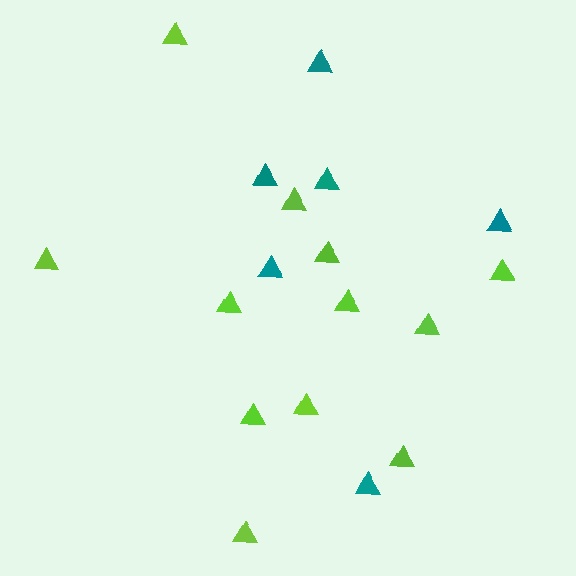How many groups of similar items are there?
There are 2 groups: one group of teal triangles (6) and one group of lime triangles (12).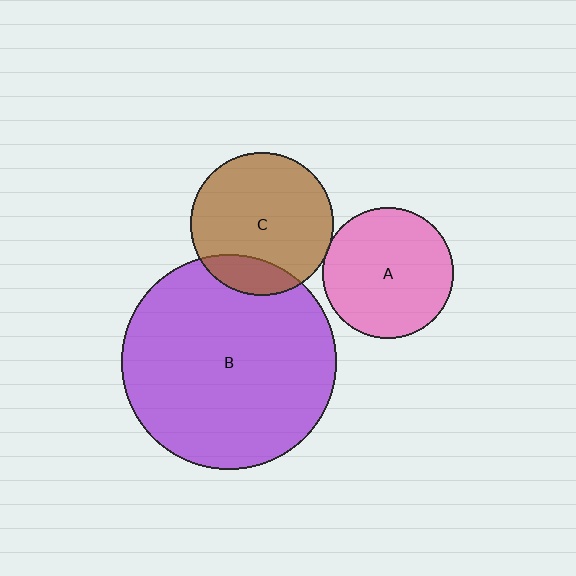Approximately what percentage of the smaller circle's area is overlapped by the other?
Approximately 15%.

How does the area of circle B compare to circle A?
Approximately 2.7 times.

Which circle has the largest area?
Circle B (purple).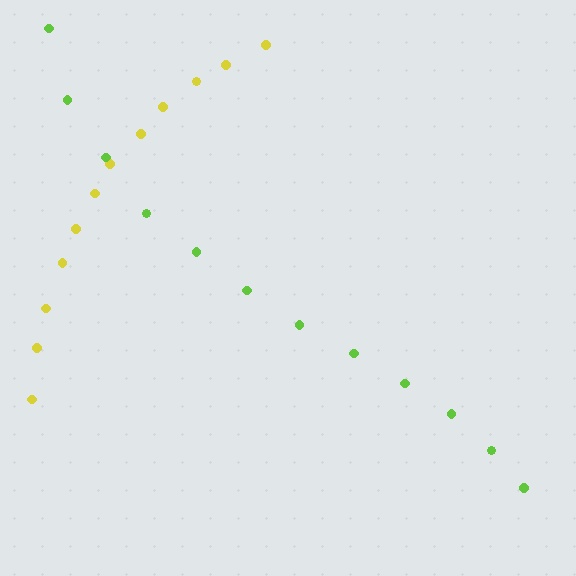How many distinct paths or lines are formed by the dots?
There are 2 distinct paths.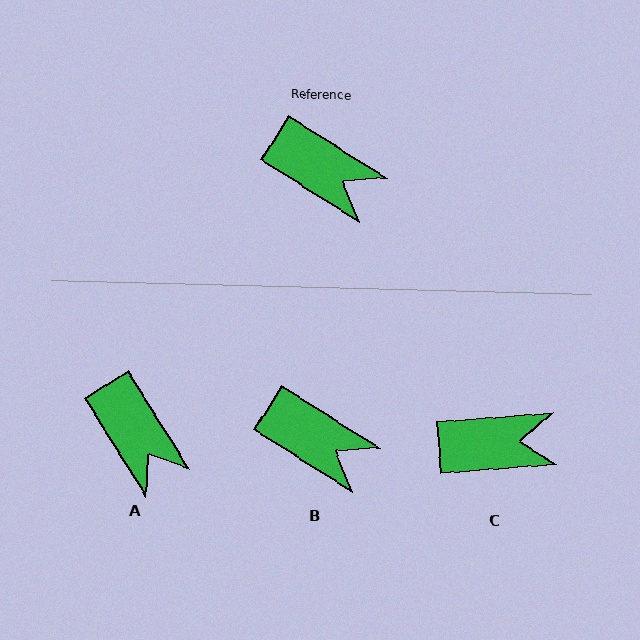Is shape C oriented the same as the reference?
No, it is off by about 37 degrees.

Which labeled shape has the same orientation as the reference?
B.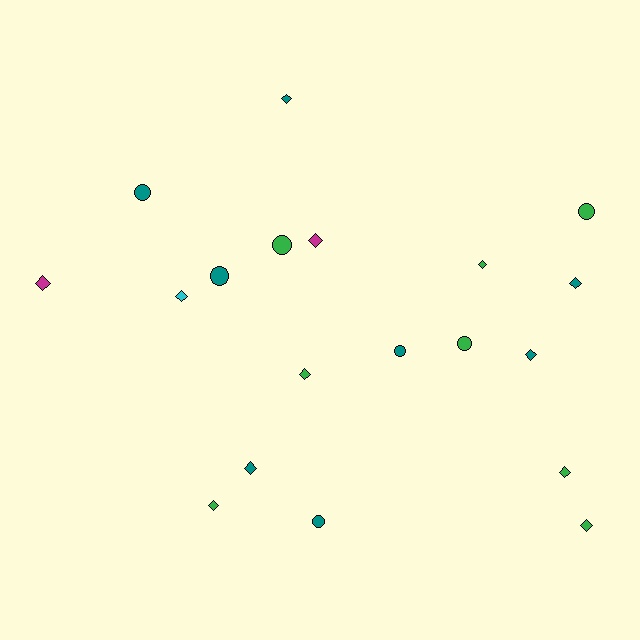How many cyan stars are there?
There are no cyan stars.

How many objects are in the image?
There are 19 objects.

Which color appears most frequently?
Teal, with 8 objects.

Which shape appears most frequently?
Diamond, with 12 objects.